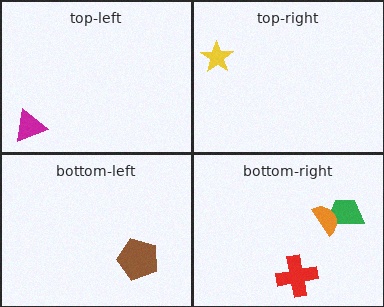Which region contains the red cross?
The bottom-right region.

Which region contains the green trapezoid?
The bottom-right region.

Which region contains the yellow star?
The top-right region.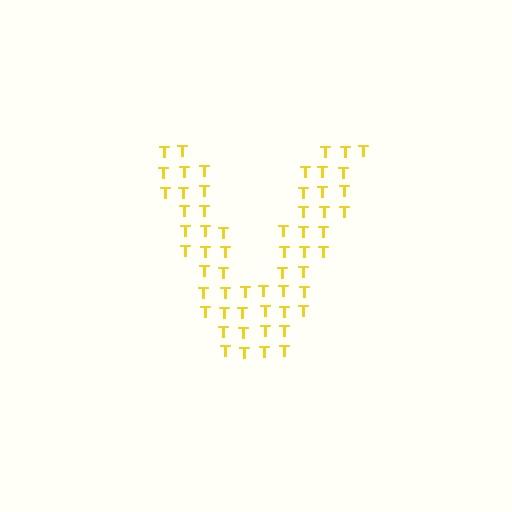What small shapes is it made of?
It is made of small letter T's.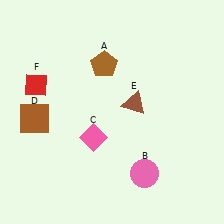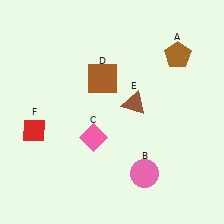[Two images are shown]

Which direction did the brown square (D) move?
The brown square (D) moved right.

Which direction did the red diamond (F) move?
The red diamond (F) moved down.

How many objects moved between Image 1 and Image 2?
3 objects moved between the two images.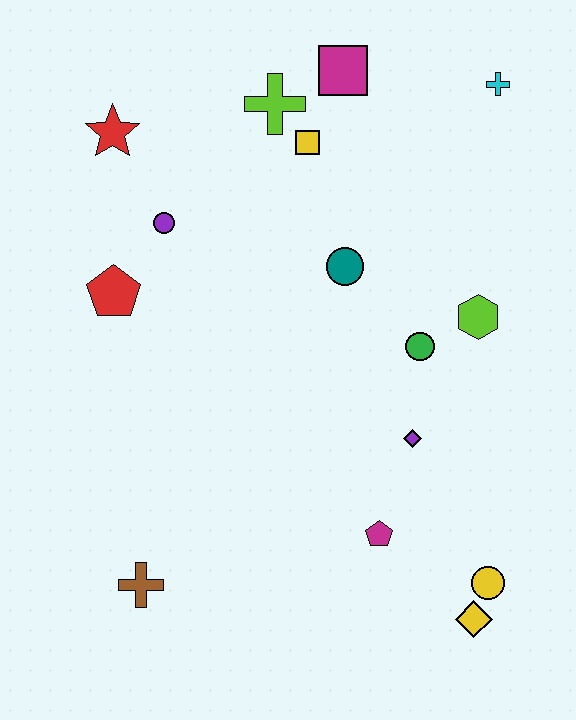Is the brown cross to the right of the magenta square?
No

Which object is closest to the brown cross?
The magenta pentagon is closest to the brown cross.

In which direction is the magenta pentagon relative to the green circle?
The magenta pentagon is below the green circle.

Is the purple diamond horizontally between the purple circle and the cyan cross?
Yes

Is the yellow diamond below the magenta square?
Yes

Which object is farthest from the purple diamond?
The red star is farthest from the purple diamond.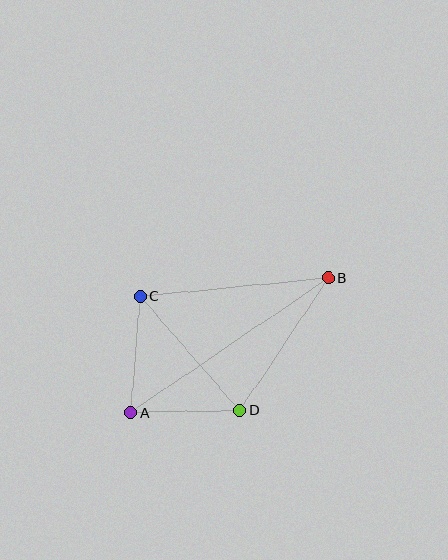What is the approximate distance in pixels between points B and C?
The distance between B and C is approximately 189 pixels.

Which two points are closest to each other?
Points A and D are closest to each other.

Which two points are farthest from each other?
Points A and B are farthest from each other.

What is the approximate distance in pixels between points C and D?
The distance between C and D is approximately 152 pixels.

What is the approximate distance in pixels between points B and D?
The distance between B and D is approximately 160 pixels.